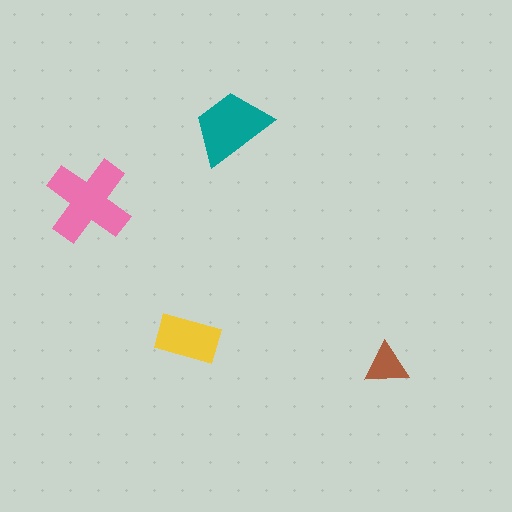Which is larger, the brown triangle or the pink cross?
The pink cross.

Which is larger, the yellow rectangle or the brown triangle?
The yellow rectangle.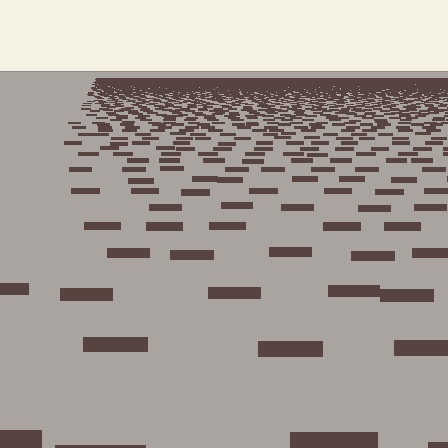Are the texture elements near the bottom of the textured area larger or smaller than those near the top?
Larger. Near the bottom, elements are closer to the viewer and appear at a bigger on-screen size.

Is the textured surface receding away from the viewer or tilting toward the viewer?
The surface is receding away from the viewer. Texture elements get smaller and denser toward the top.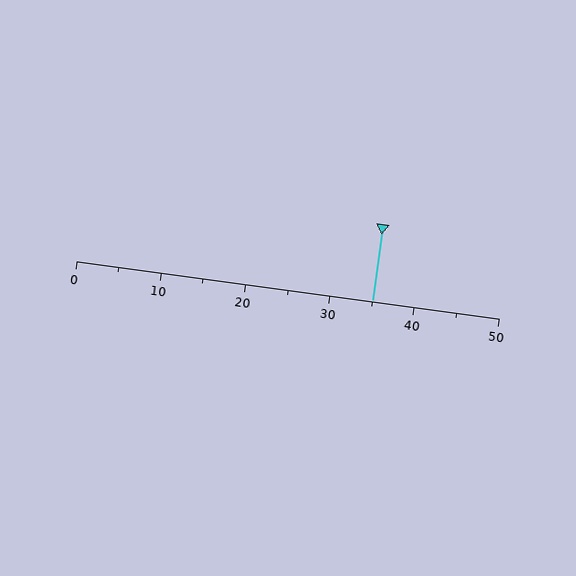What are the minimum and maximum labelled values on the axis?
The axis runs from 0 to 50.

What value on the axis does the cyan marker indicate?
The marker indicates approximately 35.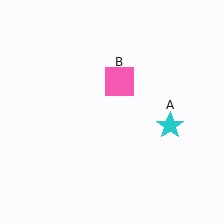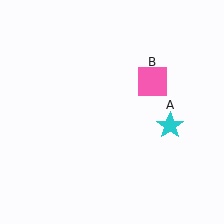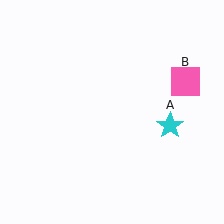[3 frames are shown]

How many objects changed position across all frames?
1 object changed position: pink square (object B).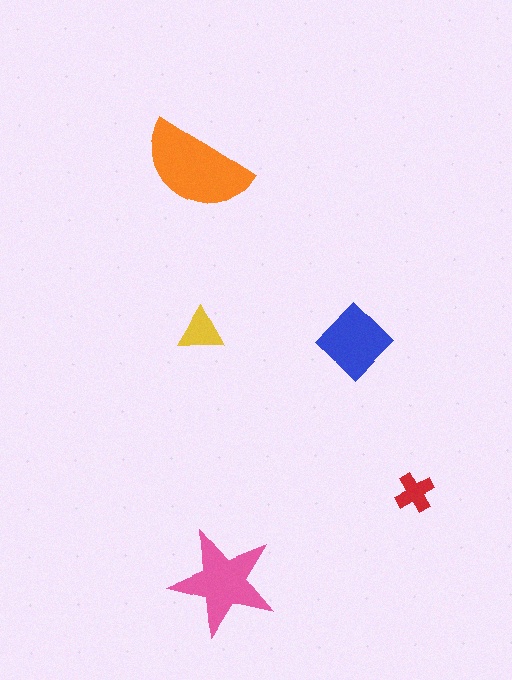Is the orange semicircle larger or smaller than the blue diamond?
Larger.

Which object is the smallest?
The red cross.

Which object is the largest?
The orange semicircle.